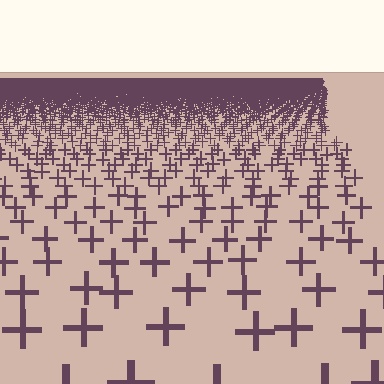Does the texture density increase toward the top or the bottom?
Density increases toward the top.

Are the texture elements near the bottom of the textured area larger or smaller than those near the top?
Larger. Near the bottom, elements are closer to the viewer and appear at a bigger on-screen size.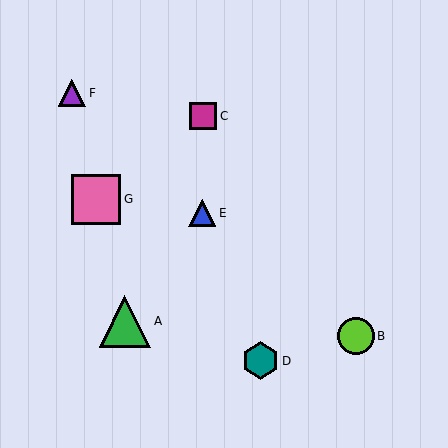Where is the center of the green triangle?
The center of the green triangle is at (125, 321).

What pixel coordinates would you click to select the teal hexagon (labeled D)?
Click at (261, 361) to select the teal hexagon D.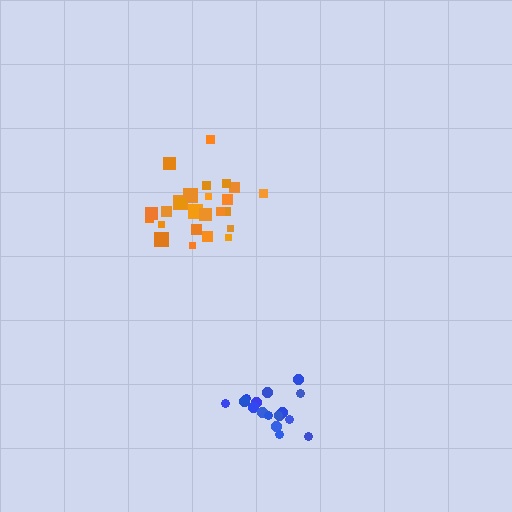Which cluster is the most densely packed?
Blue.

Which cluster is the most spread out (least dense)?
Orange.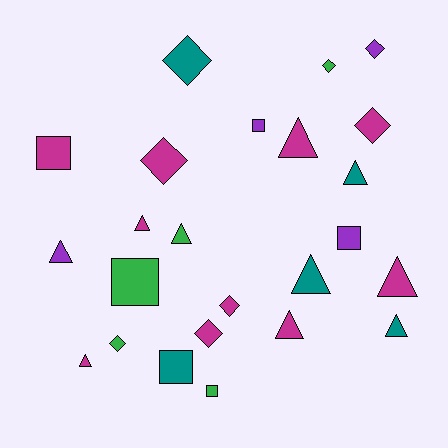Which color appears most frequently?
Magenta, with 10 objects.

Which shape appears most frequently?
Triangle, with 10 objects.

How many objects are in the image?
There are 24 objects.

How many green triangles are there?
There is 1 green triangle.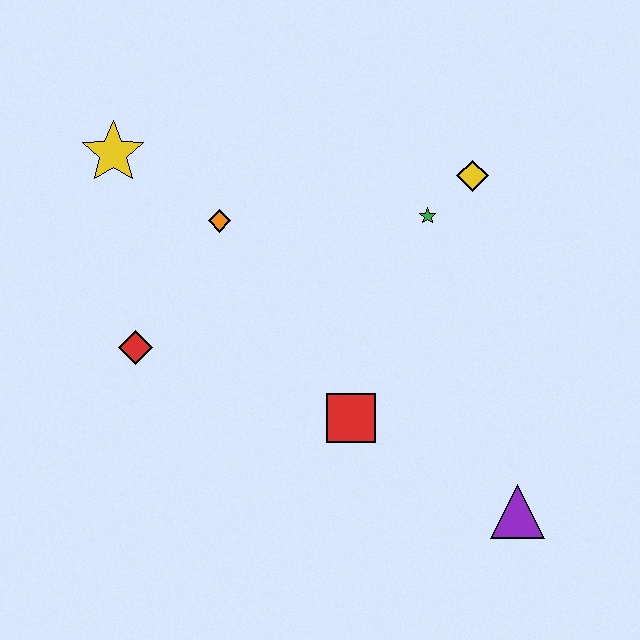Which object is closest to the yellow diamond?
The green star is closest to the yellow diamond.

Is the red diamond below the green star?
Yes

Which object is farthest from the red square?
The yellow star is farthest from the red square.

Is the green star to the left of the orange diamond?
No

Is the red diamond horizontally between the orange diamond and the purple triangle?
No